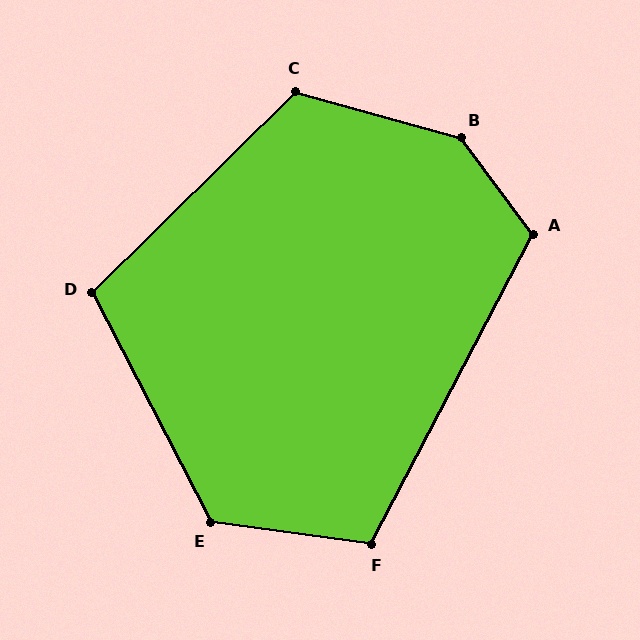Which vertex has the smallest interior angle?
D, at approximately 107 degrees.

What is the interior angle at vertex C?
Approximately 120 degrees (obtuse).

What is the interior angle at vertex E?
Approximately 125 degrees (obtuse).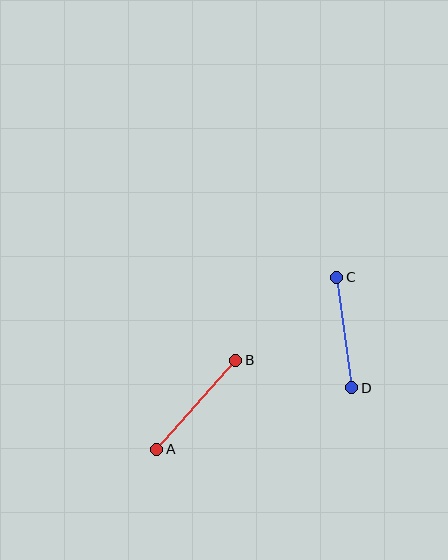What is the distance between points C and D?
The distance is approximately 112 pixels.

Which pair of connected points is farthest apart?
Points A and B are farthest apart.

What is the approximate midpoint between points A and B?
The midpoint is at approximately (196, 405) pixels.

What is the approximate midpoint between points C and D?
The midpoint is at approximately (344, 333) pixels.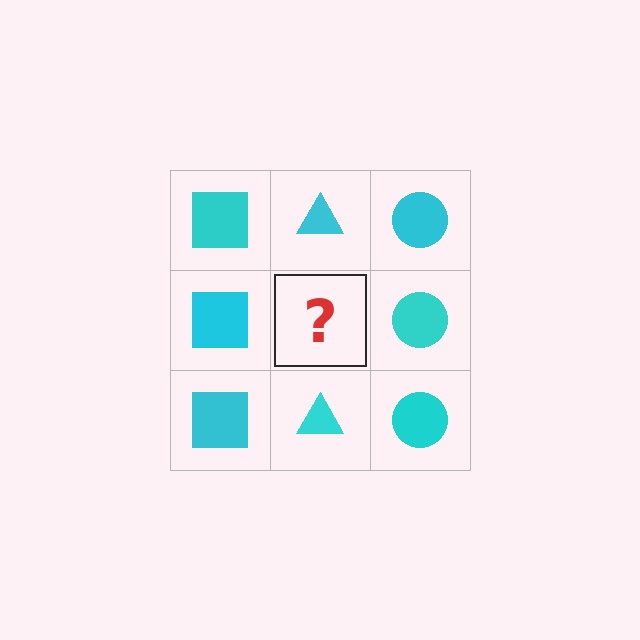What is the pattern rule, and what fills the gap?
The rule is that each column has a consistent shape. The gap should be filled with a cyan triangle.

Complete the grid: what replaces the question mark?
The question mark should be replaced with a cyan triangle.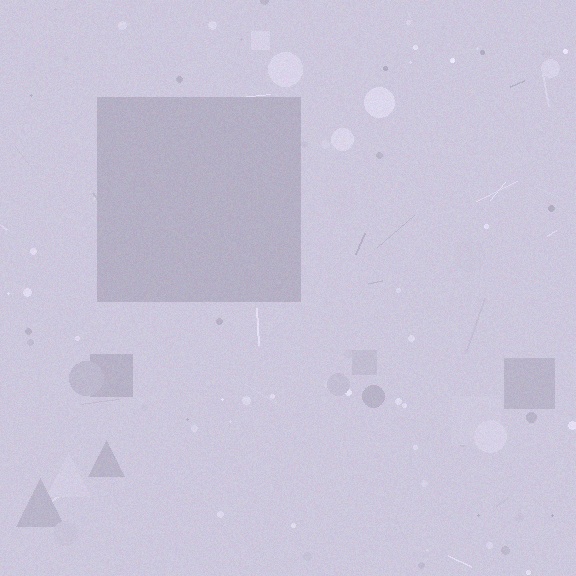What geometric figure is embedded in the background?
A square is embedded in the background.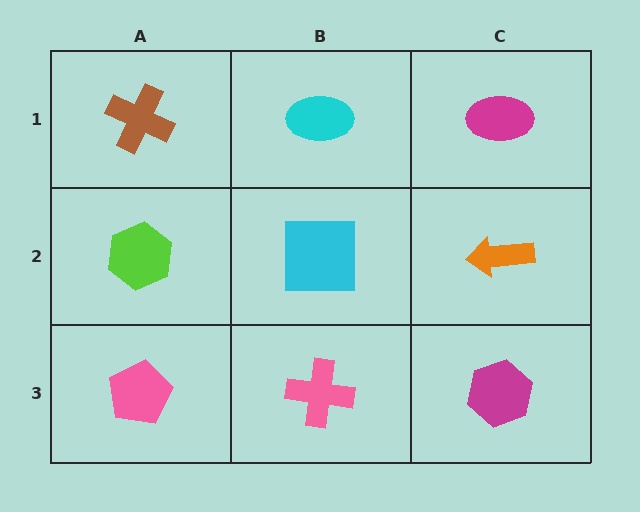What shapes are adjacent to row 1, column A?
A lime hexagon (row 2, column A), a cyan ellipse (row 1, column B).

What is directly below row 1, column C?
An orange arrow.